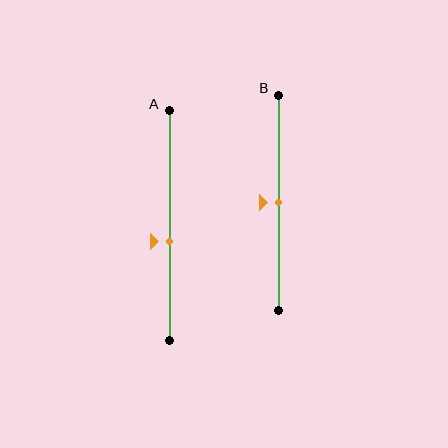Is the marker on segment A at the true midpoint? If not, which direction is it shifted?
No, the marker on segment A is shifted downward by about 7% of the segment length.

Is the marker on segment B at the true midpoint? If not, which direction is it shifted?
Yes, the marker on segment B is at the true midpoint.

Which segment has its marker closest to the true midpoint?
Segment B has its marker closest to the true midpoint.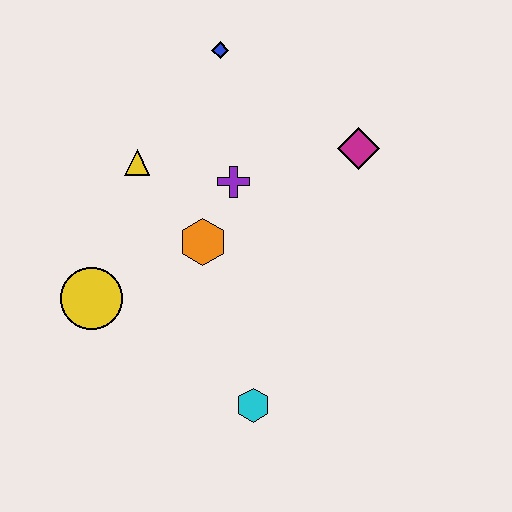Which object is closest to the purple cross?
The orange hexagon is closest to the purple cross.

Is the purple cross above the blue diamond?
No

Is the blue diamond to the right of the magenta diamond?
No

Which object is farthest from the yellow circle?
The magenta diamond is farthest from the yellow circle.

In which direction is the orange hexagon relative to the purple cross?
The orange hexagon is below the purple cross.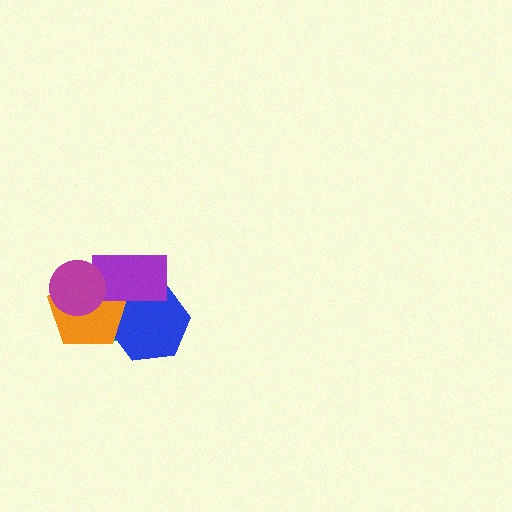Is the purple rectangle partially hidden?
Yes, it is partially covered by another shape.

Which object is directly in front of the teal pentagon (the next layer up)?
The blue hexagon is directly in front of the teal pentagon.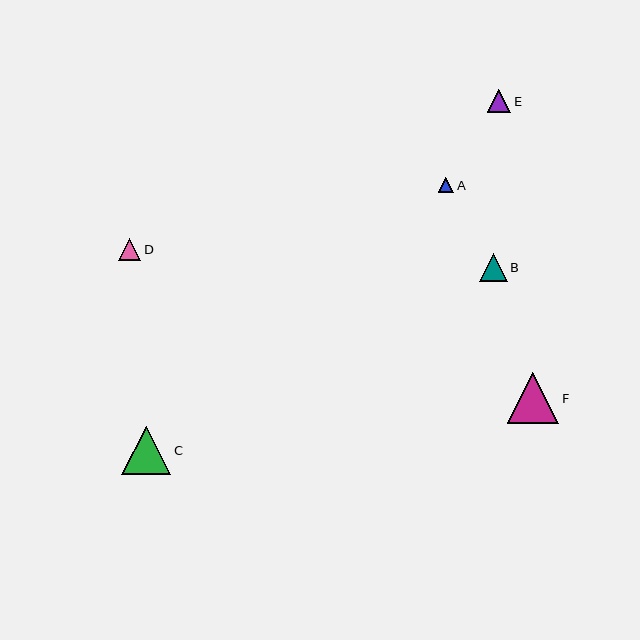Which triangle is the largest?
Triangle F is the largest with a size of approximately 51 pixels.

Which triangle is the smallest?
Triangle A is the smallest with a size of approximately 16 pixels.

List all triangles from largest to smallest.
From largest to smallest: F, C, B, E, D, A.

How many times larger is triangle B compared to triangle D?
Triangle B is approximately 1.2 times the size of triangle D.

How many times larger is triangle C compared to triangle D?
Triangle C is approximately 2.2 times the size of triangle D.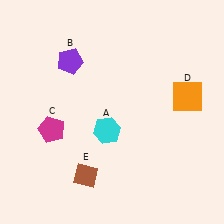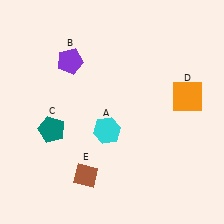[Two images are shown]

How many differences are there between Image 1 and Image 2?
There is 1 difference between the two images.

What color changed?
The pentagon (C) changed from magenta in Image 1 to teal in Image 2.